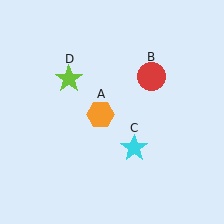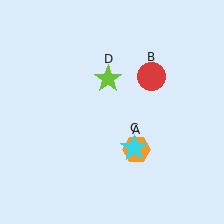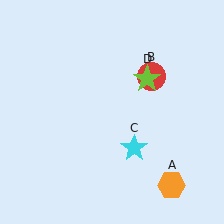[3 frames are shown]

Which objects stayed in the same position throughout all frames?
Red circle (object B) and cyan star (object C) remained stationary.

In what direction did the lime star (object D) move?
The lime star (object D) moved right.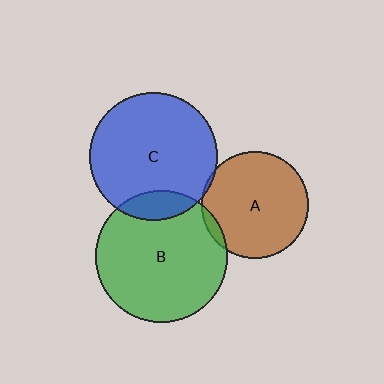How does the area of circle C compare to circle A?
Approximately 1.4 times.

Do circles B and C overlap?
Yes.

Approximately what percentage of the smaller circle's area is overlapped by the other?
Approximately 15%.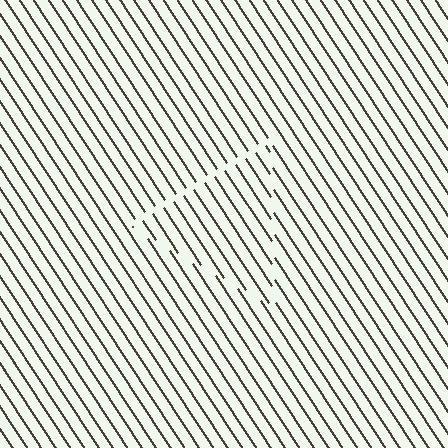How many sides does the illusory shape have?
3 sides — the line-ends trace a triangle.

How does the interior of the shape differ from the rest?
The interior of the shape contains the same grating, shifted by half a period — the contour is defined by the phase discontinuity where line-ends from the inner and outer gratings abut.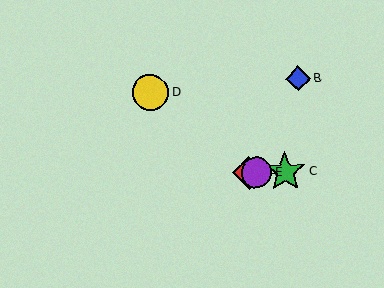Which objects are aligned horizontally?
Objects A, C, E are aligned horizontally.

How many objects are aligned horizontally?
3 objects (A, C, E) are aligned horizontally.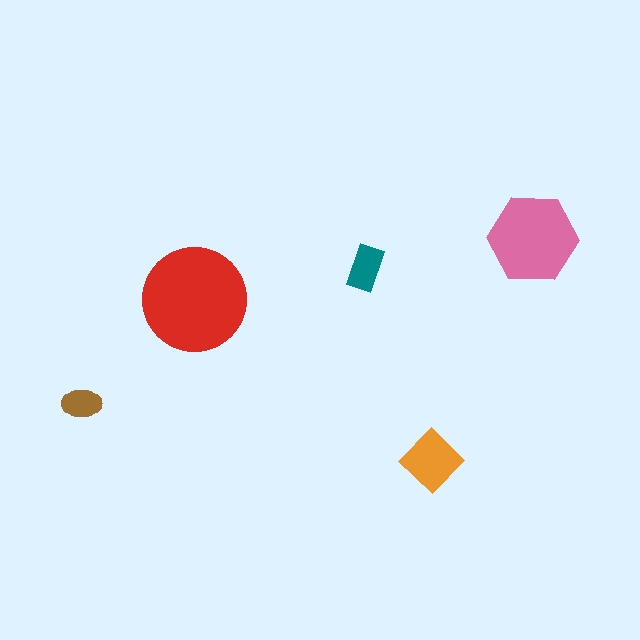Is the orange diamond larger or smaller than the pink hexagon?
Smaller.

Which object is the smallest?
The brown ellipse.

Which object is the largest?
The red circle.